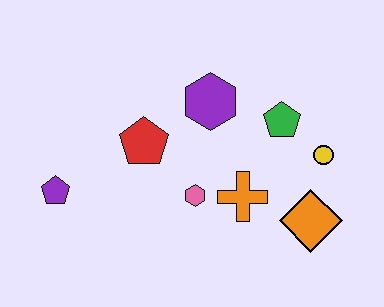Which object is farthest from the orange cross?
The purple pentagon is farthest from the orange cross.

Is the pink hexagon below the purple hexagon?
Yes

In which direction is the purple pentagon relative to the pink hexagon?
The purple pentagon is to the left of the pink hexagon.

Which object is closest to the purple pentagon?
The red pentagon is closest to the purple pentagon.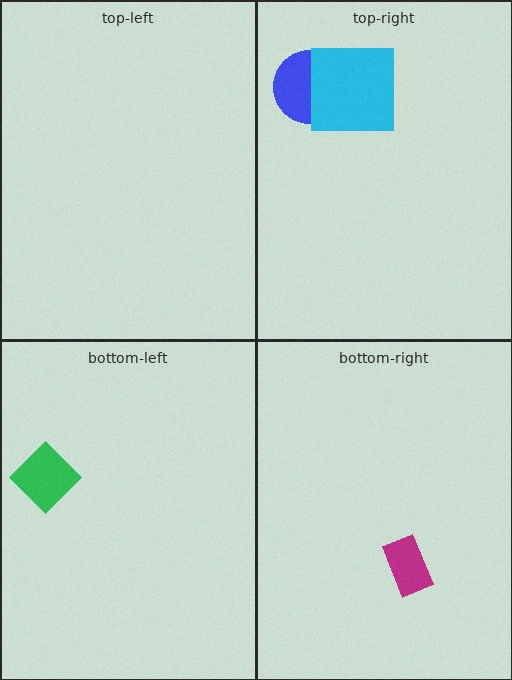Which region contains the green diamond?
The bottom-left region.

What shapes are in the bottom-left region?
The green diamond.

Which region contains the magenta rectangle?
The bottom-right region.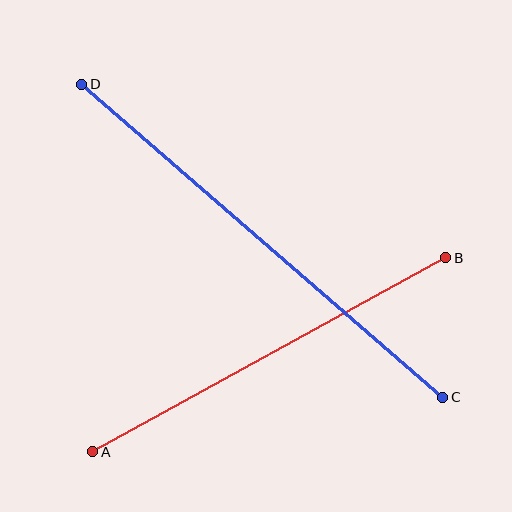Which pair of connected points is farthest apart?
Points C and D are farthest apart.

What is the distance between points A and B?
The distance is approximately 403 pixels.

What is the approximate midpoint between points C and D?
The midpoint is at approximately (262, 241) pixels.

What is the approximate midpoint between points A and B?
The midpoint is at approximately (269, 355) pixels.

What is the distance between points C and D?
The distance is approximately 478 pixels.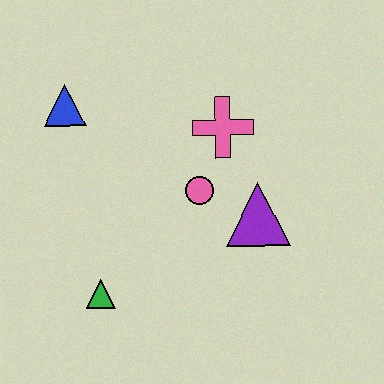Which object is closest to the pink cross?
The pink circle is closest to the pink cross.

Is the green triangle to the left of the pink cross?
Yes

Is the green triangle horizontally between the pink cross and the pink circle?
No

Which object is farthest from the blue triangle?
The purple triangle is farthest from the blue triangle.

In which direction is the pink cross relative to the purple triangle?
The pink cross is above the purple triangle.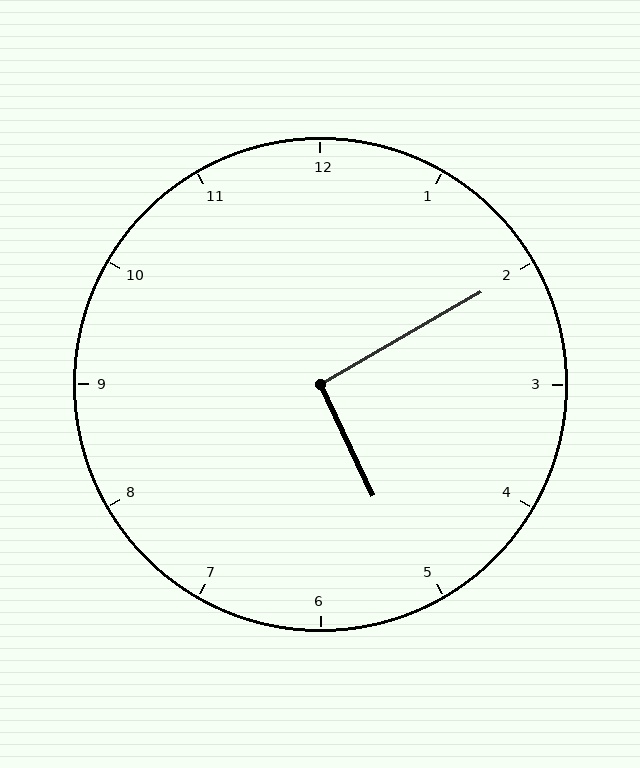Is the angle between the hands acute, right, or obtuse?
It is right.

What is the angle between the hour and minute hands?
Approximately 95 degrees.